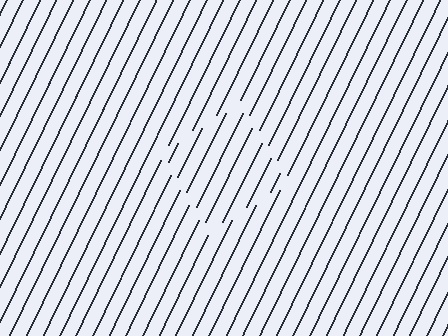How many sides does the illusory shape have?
4 sides — the line-ends trace a square.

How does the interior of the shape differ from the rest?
The interior of the shape contains the same grating, shifted by half a period — the contour is defined by the phase discontinuity where line-ends from the inner and outer gratings abut.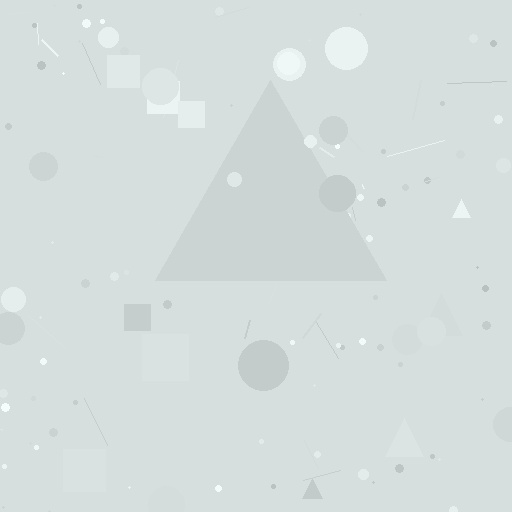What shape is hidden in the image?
A triangle is hidden in the image.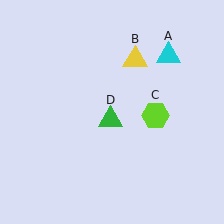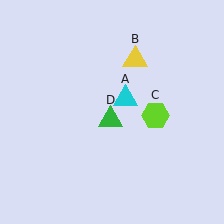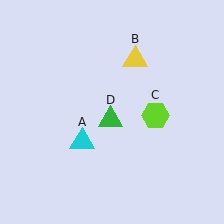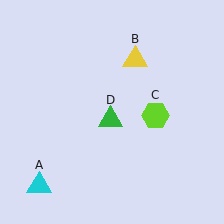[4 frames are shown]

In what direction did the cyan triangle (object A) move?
The cyan triangle (object A) moved down and to the left.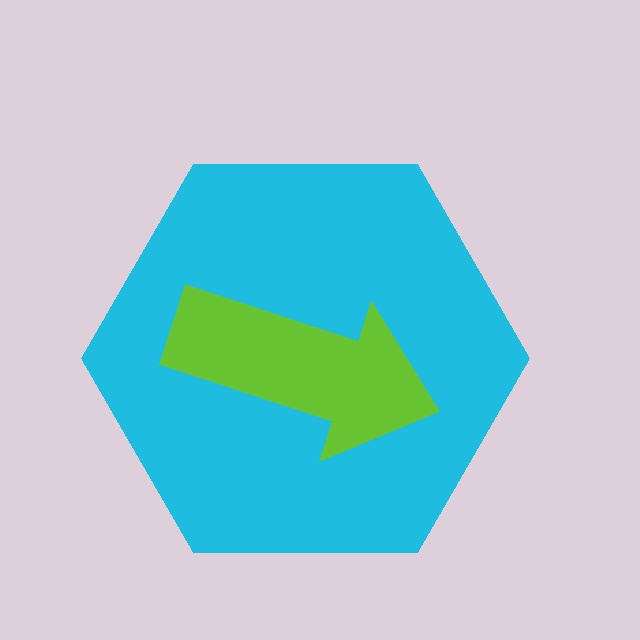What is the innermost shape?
The lime arrow.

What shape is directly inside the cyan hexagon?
The lime arrow.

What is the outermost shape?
The cyan hexagon.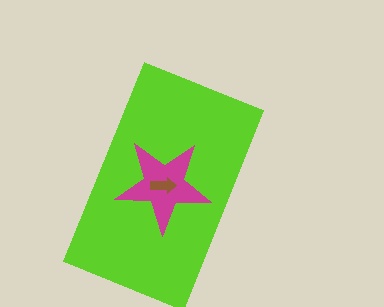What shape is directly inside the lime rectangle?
The magenta star.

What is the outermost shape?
The lime rectangle.